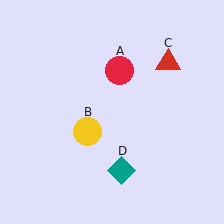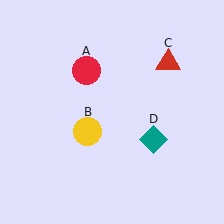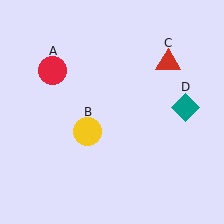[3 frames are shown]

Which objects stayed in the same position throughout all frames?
Yellow circle (object B) and red triangle (object C) remained stationary.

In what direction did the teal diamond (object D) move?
The teal diamond (object D) moved up and to the right.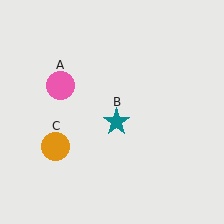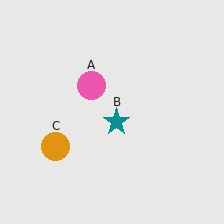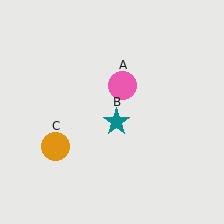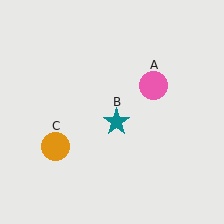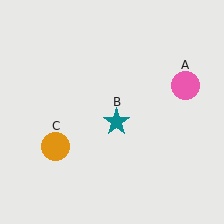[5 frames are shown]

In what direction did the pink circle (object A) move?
The pink circle (object A) moved right.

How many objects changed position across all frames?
1 object changed position: pink circle (object A).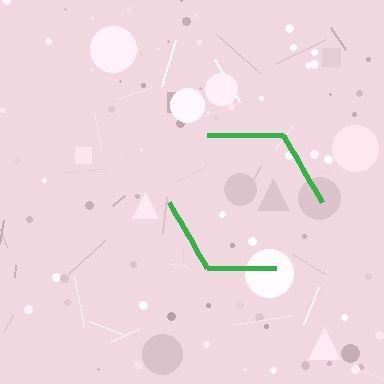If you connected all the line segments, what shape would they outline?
They would outline a hexagon.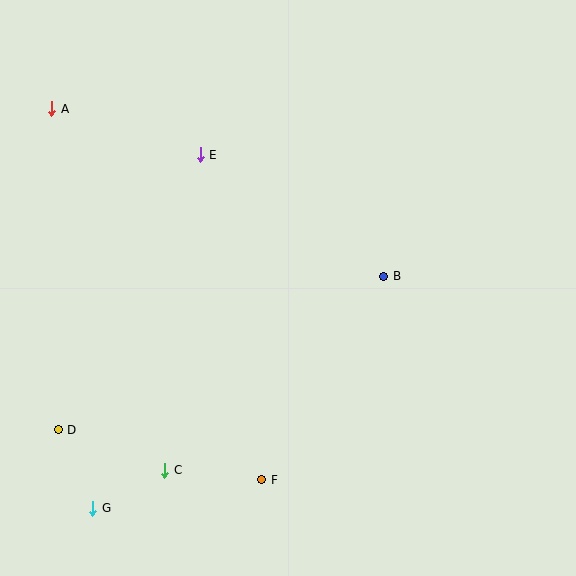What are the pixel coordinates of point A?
Point A is at (52, 109).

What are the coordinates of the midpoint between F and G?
The midpoint between F and G is at (177, 494).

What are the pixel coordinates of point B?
Point B is at (384, 276).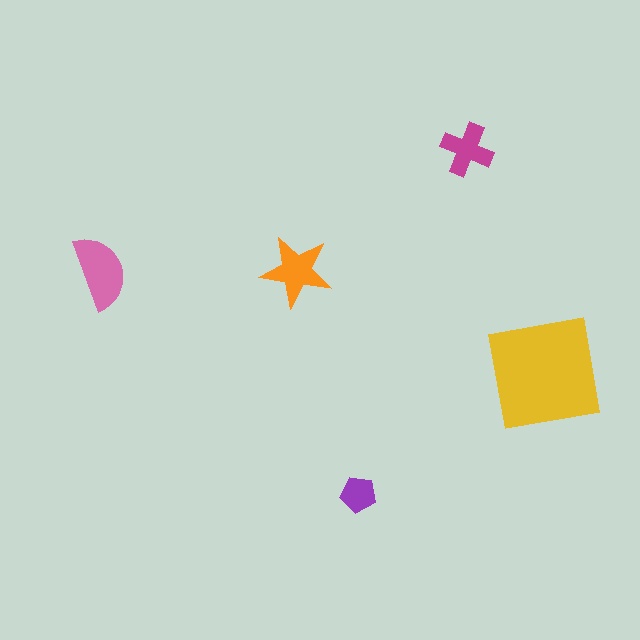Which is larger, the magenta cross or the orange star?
The orange star.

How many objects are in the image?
There are 5 objects in the image.